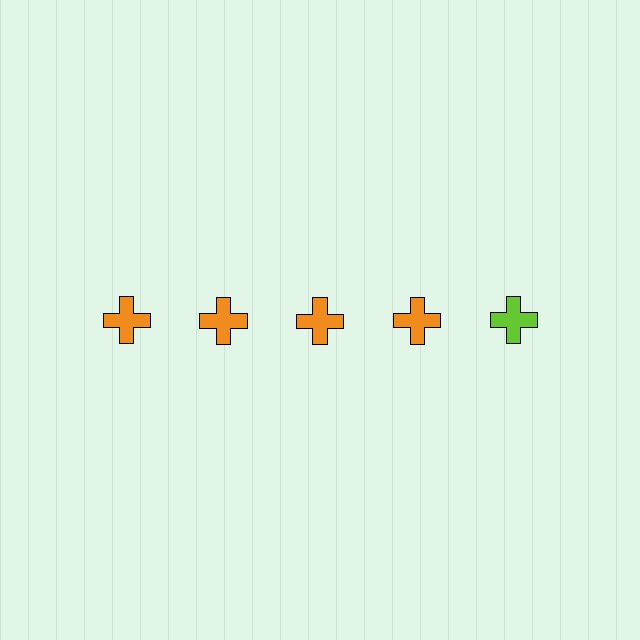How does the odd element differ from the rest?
It has a different color: lime instead of orange.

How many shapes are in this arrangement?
There are 5 shapes arranged in a grid pattern.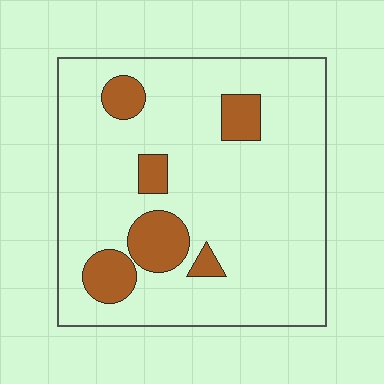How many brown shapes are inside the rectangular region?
6.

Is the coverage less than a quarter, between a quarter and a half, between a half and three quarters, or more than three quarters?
Less than a quarter.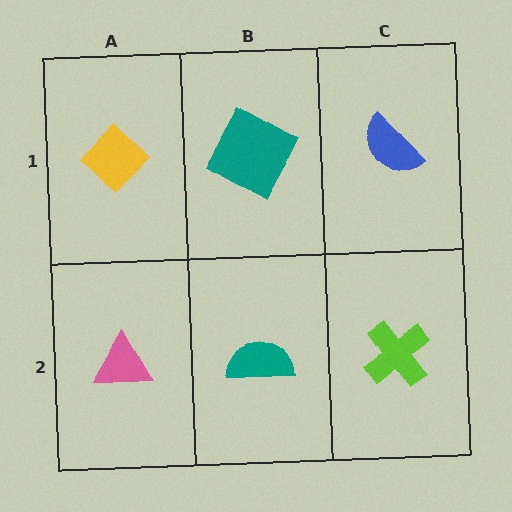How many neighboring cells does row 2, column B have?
3.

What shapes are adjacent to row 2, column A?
A yellow diamond (row 1, column A), a teal semicircle (row 2, column B).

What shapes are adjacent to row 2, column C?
A blue semicircle (row 1, column C), a teal semicircle (row 2, column B).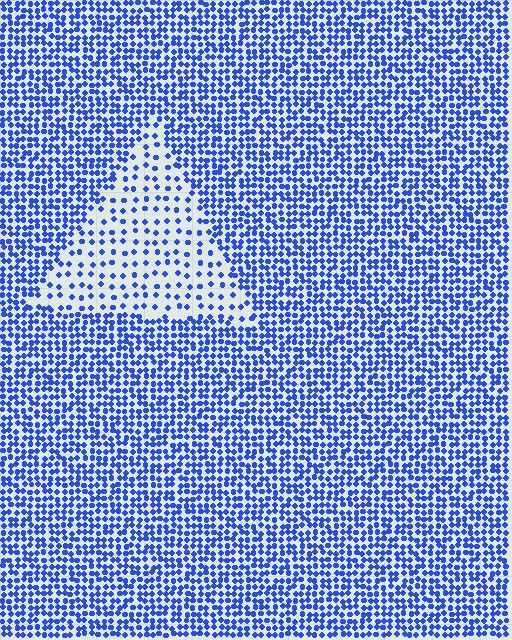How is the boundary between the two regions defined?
The boundary is defined by a change in element density (approximately 2.5x ratio). All elements are the same color, size, and shape.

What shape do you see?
I see a triangle.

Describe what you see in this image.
The image contains small blue elements arranged at two different densities. A triangle-shaped region is visible where the elements are less densely packed than the surrounding area.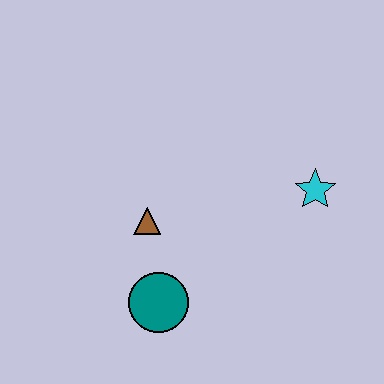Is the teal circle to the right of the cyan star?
No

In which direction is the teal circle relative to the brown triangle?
The teal circle is below the brown triangle.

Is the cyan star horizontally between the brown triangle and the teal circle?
No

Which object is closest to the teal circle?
The brown triangle is closest to the teal circle.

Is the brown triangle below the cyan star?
Yes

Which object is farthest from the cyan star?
The teal circle is farthest from the cyan star.